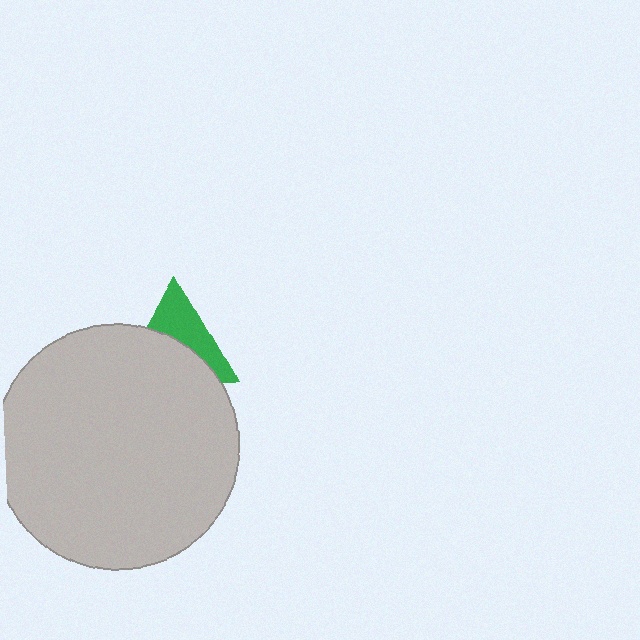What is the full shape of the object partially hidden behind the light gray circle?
The partially hidden object is a green triangle.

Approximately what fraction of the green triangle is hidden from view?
Roughly 55% of the green triangle is hidden behind the light gray circle.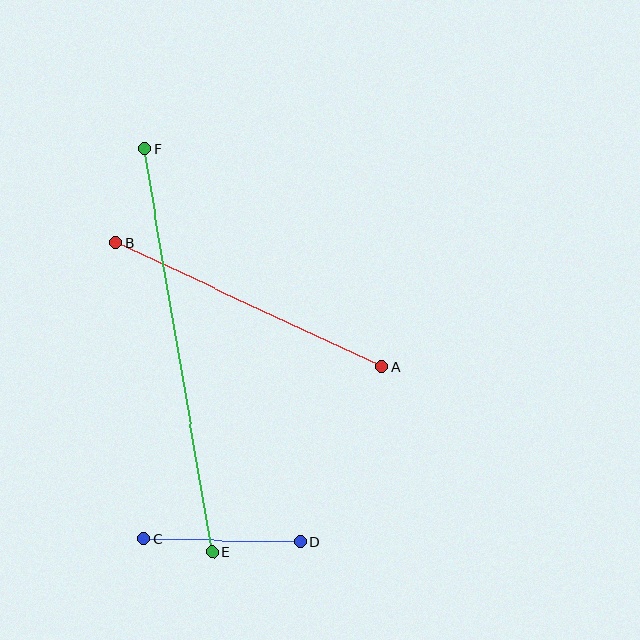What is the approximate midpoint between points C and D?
The midpoint is at approximately (222, 540) pixels.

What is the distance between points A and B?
The distance is approximately 293 pixels.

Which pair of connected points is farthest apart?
Points E and F are farthest apart.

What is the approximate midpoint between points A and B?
The midpoint is at approximately (249, 305) pixels.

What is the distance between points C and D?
The distance is approximately 156 pixels.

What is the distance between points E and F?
The distance is approximately 409 pixels.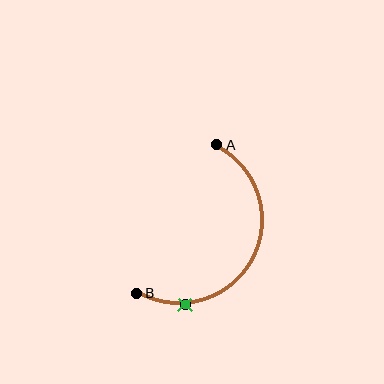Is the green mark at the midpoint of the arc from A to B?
No. The green mark lies on the arc but is closer to endpoint B. The arc midpoint would be at the point on the curve equidistant along the arc from both A and B.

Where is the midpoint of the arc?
The arc midpoint is the point on the curve farthest from the straight line joining A and B. It sits to the right of that line.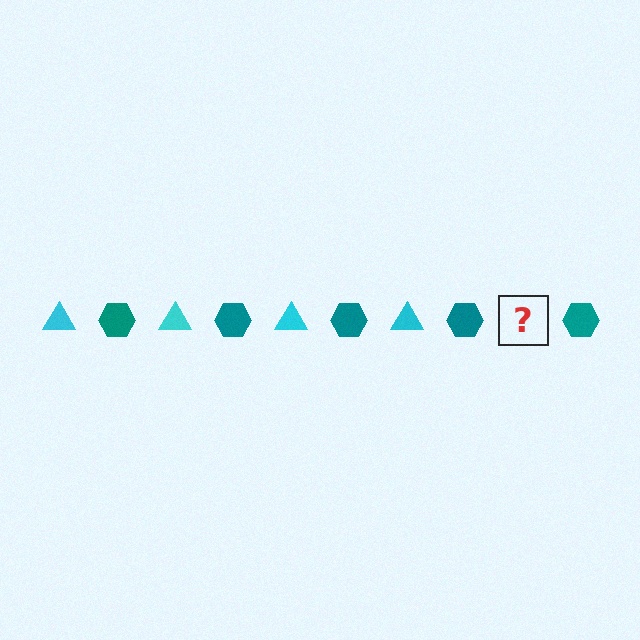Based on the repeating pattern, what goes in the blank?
The blank should be a cyan triangle.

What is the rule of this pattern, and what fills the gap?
The rule is that the pattern alternates between cyan triangle and teal hexagon. The gap should be filled with a cyan triangle.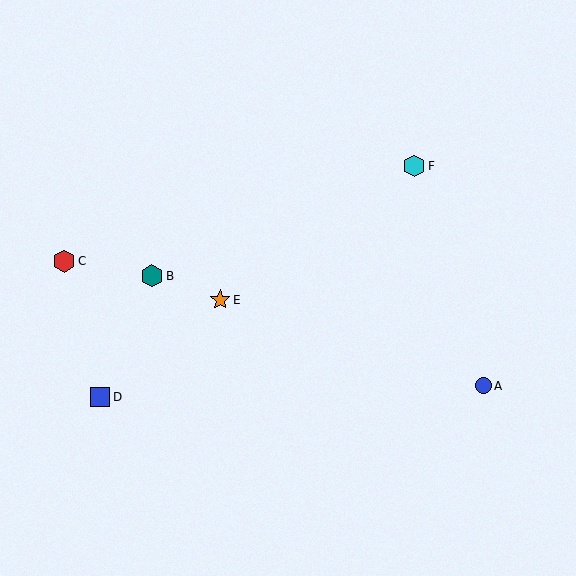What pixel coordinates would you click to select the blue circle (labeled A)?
Click at (483, 386) to select the blue circle A.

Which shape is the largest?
The teal hexagon (labeled B) is the largest.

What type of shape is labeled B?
Shape B is a teal hexagon.